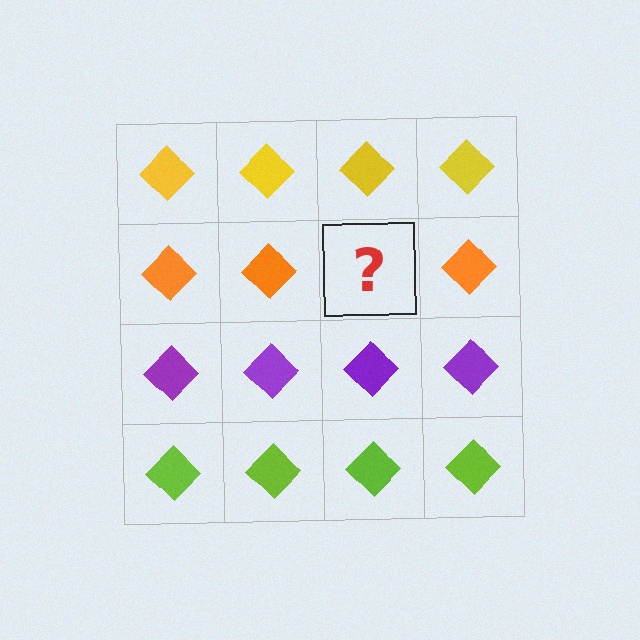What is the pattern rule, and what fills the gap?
The rule is that each row has a consistent color. The gap should be filled with an orange diamond.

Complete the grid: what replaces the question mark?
The question mark should be replaced with an orange diamond.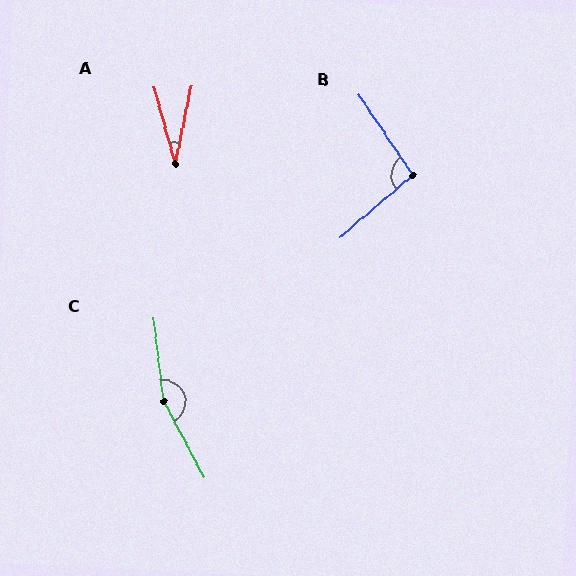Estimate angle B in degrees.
Approximately 97 degrees.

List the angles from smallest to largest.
A (27°), B (97°), C (158°).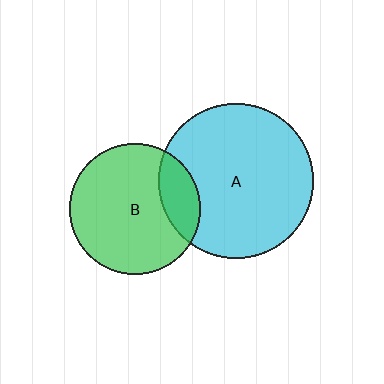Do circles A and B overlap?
Yes.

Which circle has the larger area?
Circle A (cyan).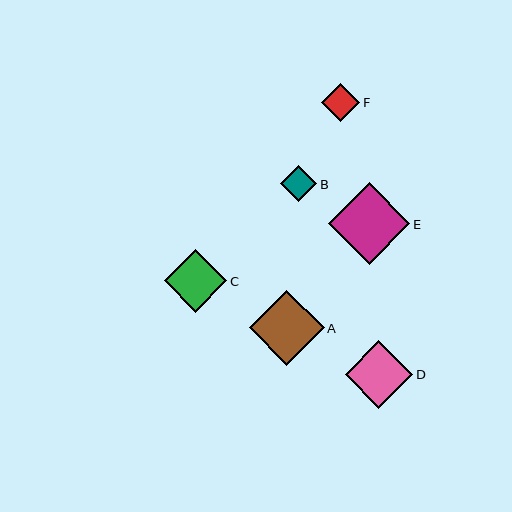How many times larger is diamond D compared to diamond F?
Diamond D is approximately 1.8 times the size of diamond F.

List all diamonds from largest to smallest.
From largest to smallest: E, A, D, C, F, B.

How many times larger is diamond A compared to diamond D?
Diamond A is approximately 1.1 times the size of diamond D.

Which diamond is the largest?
Diamond E is the largest with a size of approximately 81 pixels.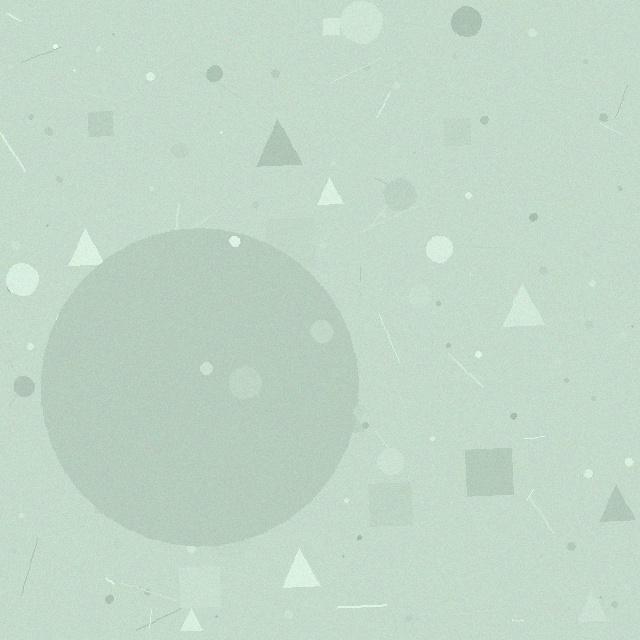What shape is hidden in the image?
A circle is hidden in the image.